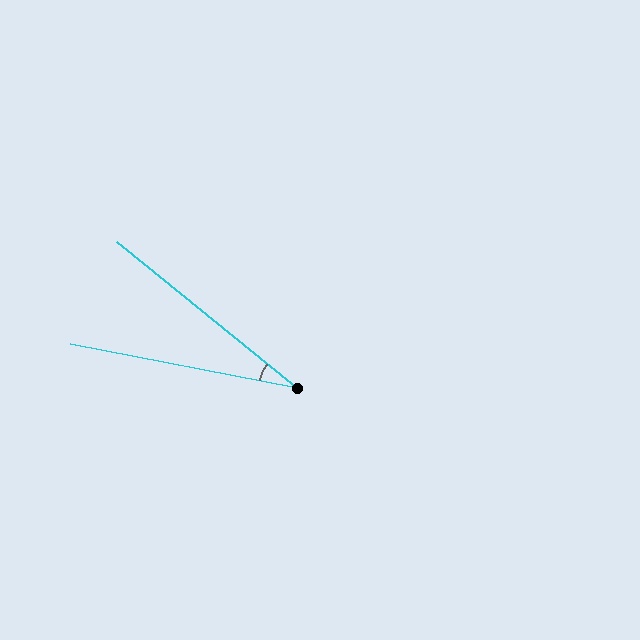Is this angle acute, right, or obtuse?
It is acute.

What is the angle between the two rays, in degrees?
Approximately 28 degrees.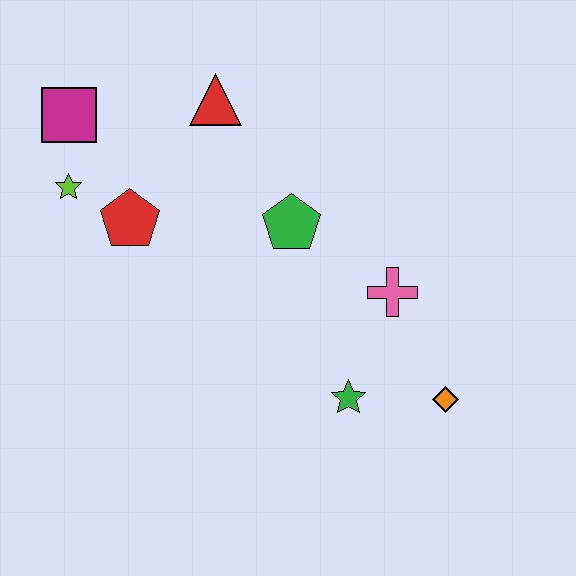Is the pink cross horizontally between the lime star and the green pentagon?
No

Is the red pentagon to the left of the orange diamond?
Yes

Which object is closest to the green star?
The orange diamond is closest to the green star.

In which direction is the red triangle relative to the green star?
The red triangle is above the green star.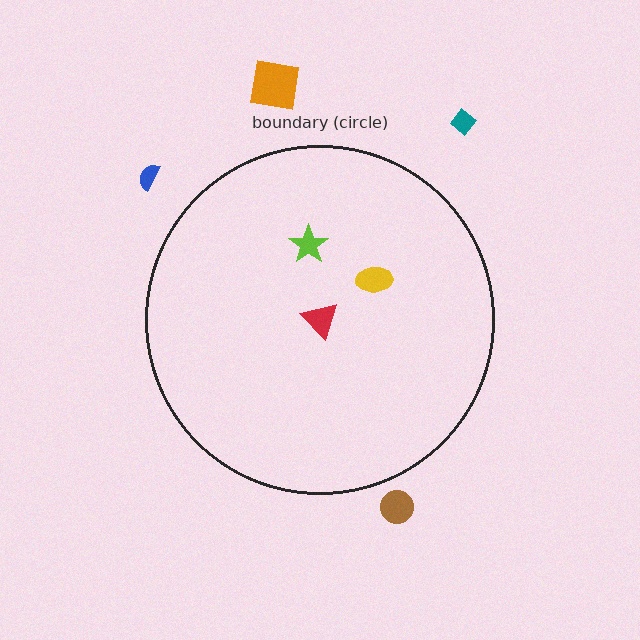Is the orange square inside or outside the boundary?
Outside.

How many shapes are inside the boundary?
3 inside, 4 outside.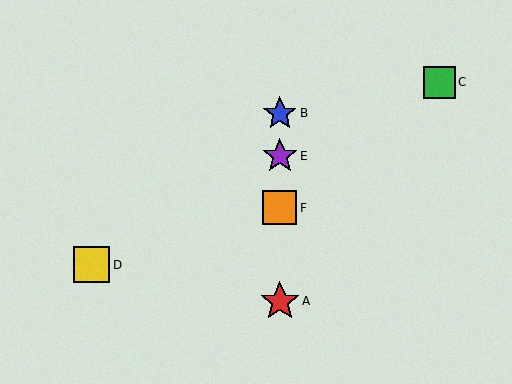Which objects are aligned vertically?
Objects A, B, E, F are aligned vertically.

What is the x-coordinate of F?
Object F is at x≈280.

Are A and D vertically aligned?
No, A is at x≈280 and D is at x≈92.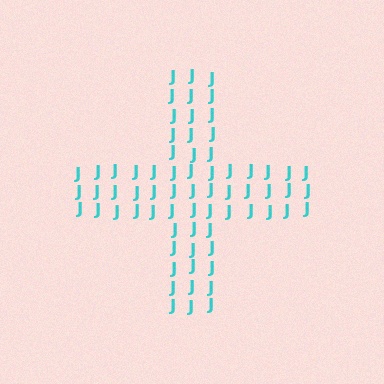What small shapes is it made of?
It is made of small letter J's.